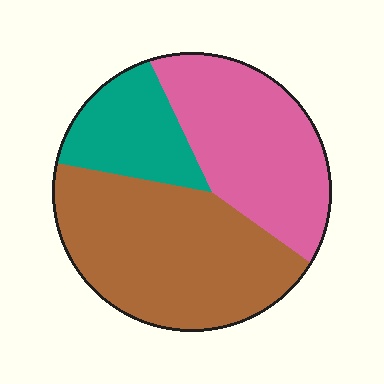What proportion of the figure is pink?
Pink takes up about one third (1/3) of the figure.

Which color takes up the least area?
Teal, at roughly 20%.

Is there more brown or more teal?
Brown.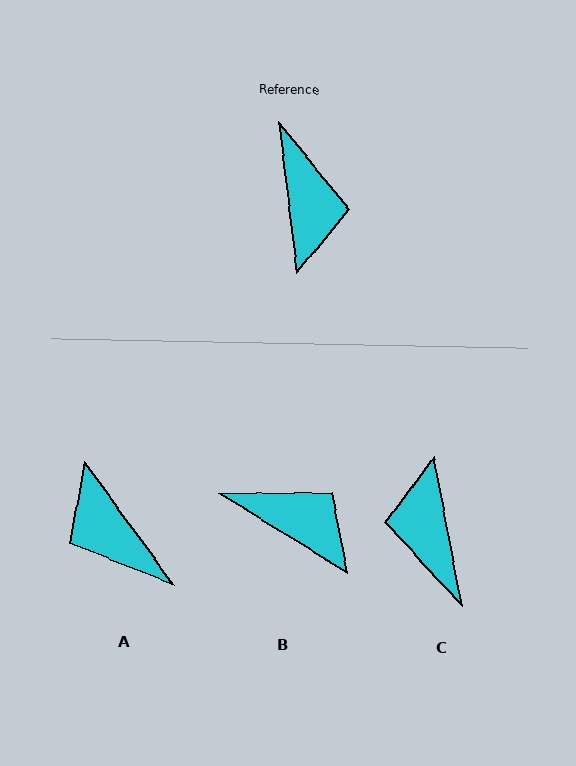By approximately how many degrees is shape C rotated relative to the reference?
Approximately 177 degrees clockwise.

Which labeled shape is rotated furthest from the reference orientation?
C, about 177 degrees away.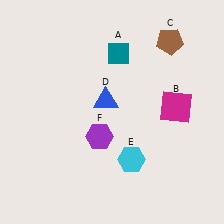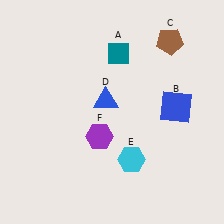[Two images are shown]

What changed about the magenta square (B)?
In Image 1, B is magenta. In Image 2, it changed to blue.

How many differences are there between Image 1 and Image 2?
There is 1 difference between the two images.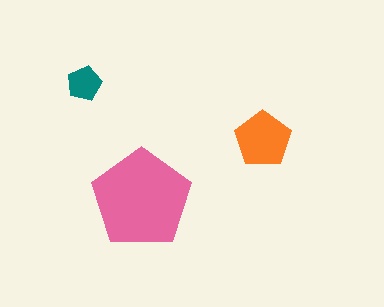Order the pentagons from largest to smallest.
the pink one, the orange one, the teal one.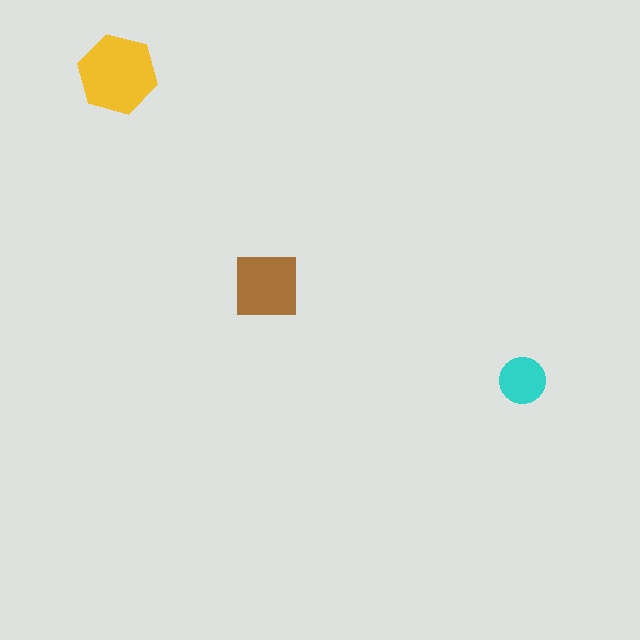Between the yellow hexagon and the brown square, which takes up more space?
The yellow hexagon.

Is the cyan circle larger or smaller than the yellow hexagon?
Smaller.